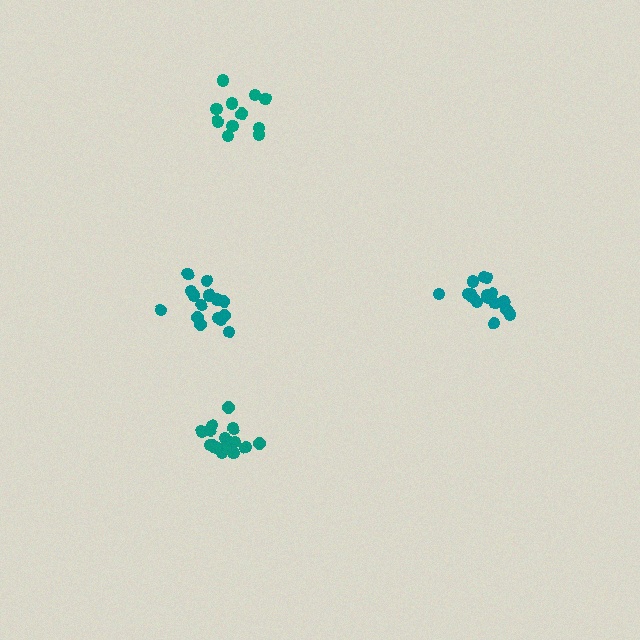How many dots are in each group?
Group 1: 16 dots, Group 2: 11 dots, Group 3: 15 dots, Group 4: 16 dots (58 total).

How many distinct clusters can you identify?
There are 4 distinct clusters.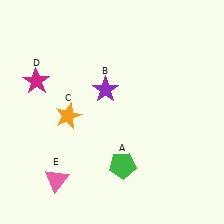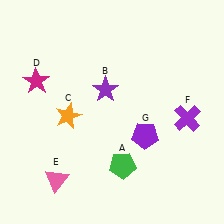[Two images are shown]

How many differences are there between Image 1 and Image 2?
There are 2 differences between the two images.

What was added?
A purple cross (F), a purple pentagon (G) were added in Image 2.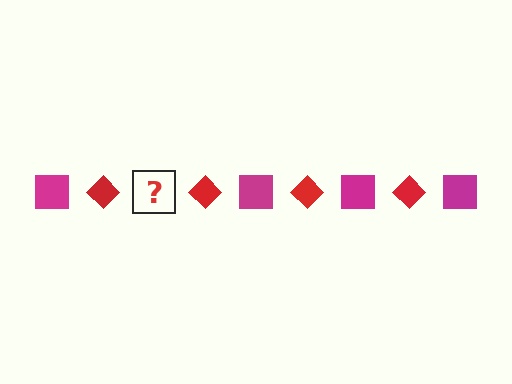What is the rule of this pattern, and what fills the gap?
The rule is that the pattern alternates between magenta square and red diamond. The gap should be filled with a magenta square.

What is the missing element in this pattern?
The missing element is a magenta square.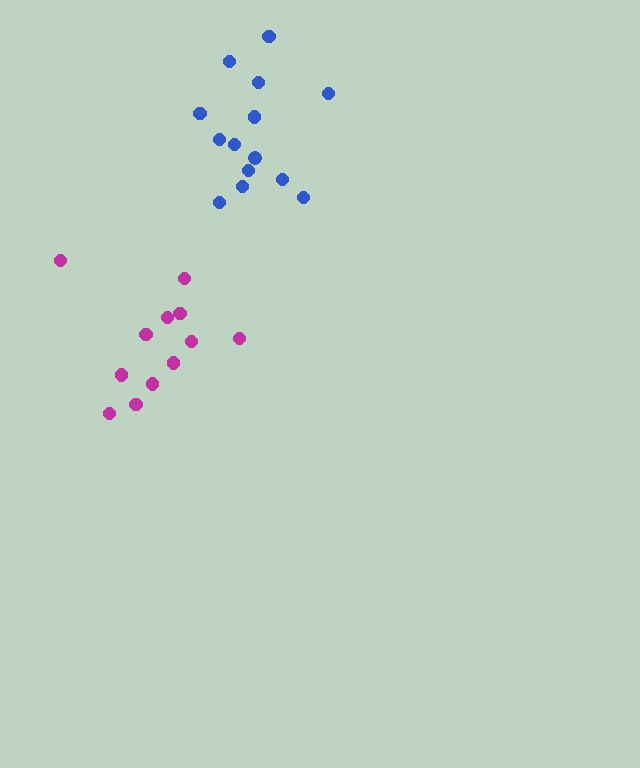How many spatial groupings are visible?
There are 2 spatial groupings.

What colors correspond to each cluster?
The clusters are colored: blue, magenta.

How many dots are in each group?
Group 1: 14 dots, Group 2: 12 dots (26 total).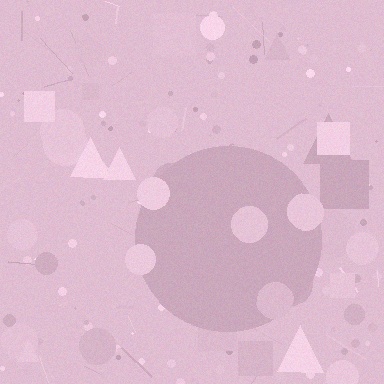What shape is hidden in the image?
A circle is hidden in the image.